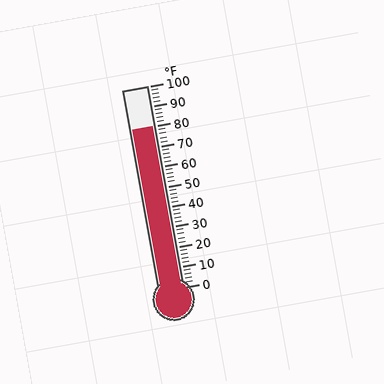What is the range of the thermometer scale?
The thermometer scale ranges from 0°F to 100°F.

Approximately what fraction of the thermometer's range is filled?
The thermometer is filled to approximately 80% of its range.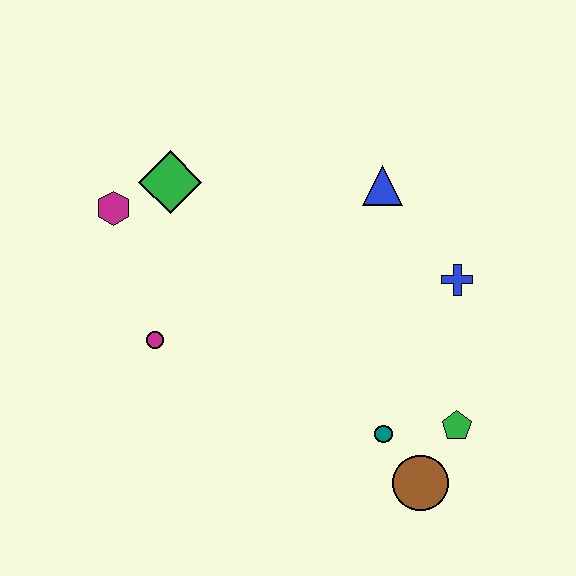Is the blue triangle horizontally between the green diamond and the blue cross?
Yes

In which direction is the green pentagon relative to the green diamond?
The green pentagon is to the right of the green diamond.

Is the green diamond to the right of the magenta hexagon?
Yes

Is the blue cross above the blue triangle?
No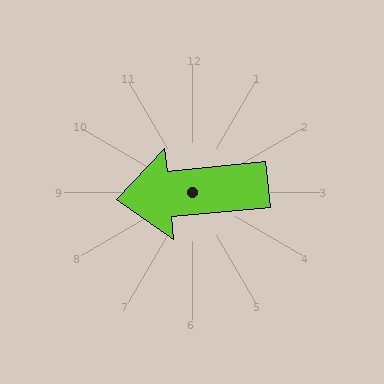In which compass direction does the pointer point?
West.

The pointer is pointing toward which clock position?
Roughly 9 o'clock.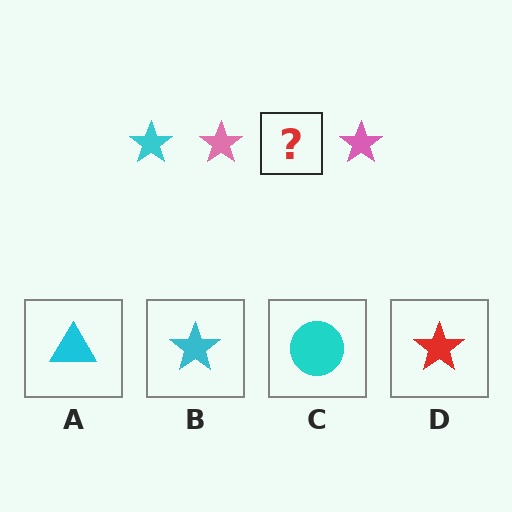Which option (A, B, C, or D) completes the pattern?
B.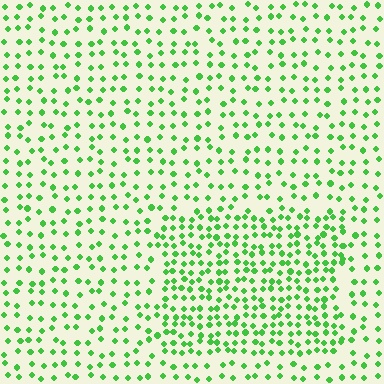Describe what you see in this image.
The image contains small green elements arranged at two different densities. A rectangle-shaped region is visible where the elements are more densely packed than the surrounding area.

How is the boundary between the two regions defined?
The boundary is defined by a change in element density (approximately 1.8x ratio). All elements are the same color, size, and shape.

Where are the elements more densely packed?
The elements are more densely packed inside the rectangle boundary.